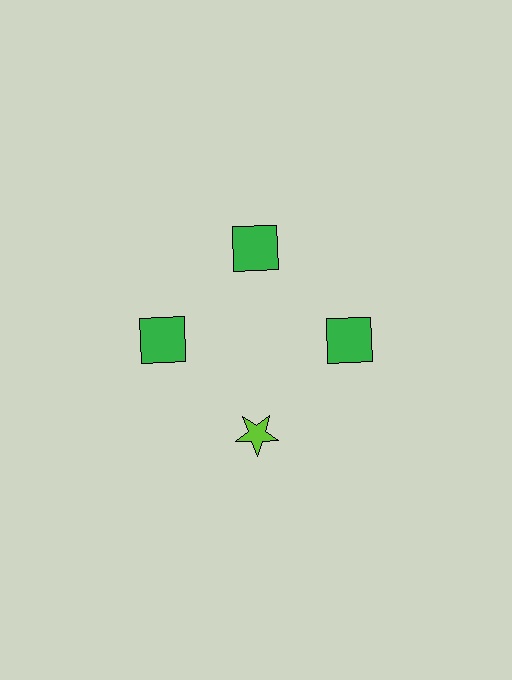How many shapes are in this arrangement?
There are 4 shapes arranged in a ring pattern.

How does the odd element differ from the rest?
It differs in both color (lime instead of green) and shape (star instead of square).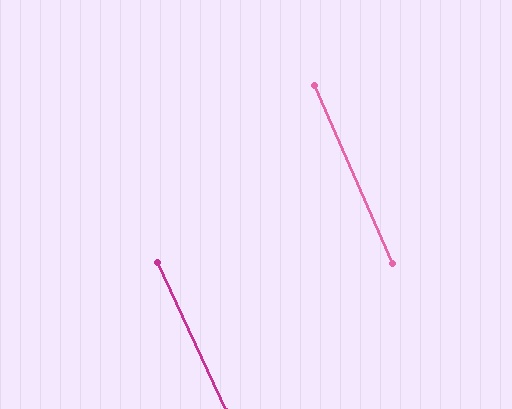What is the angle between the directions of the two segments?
Approximately 1 degree.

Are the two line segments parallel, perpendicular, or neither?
Parallel — their directions differ by only 1.0°.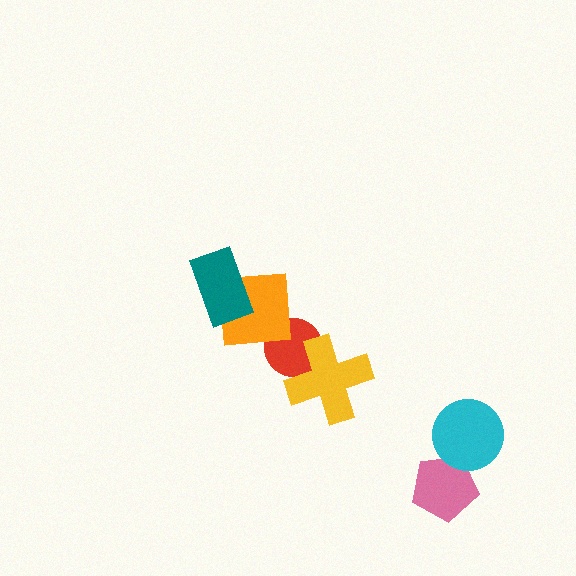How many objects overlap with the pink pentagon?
1 object overlaps with the pink pentagon.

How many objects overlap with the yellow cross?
1 object overlaps with the yellow cross.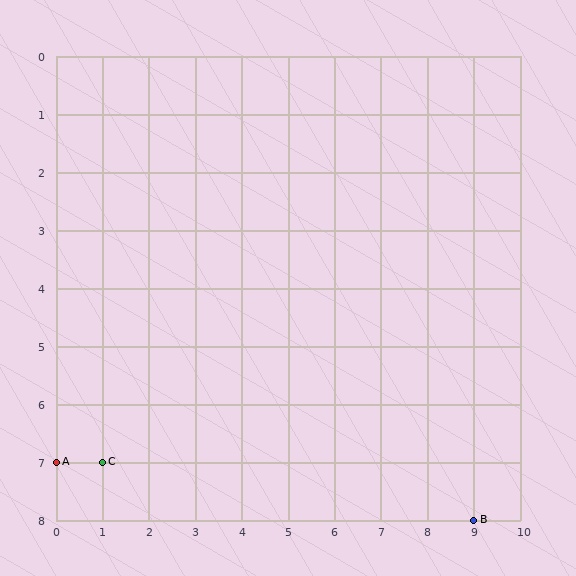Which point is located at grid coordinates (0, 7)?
Point A is at (0, 7).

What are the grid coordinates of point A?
Point A is at grid coordinates (0, 7).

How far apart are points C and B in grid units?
Points C and B are 8 columns and 1 row apart (about 8.1 grid units diagonally).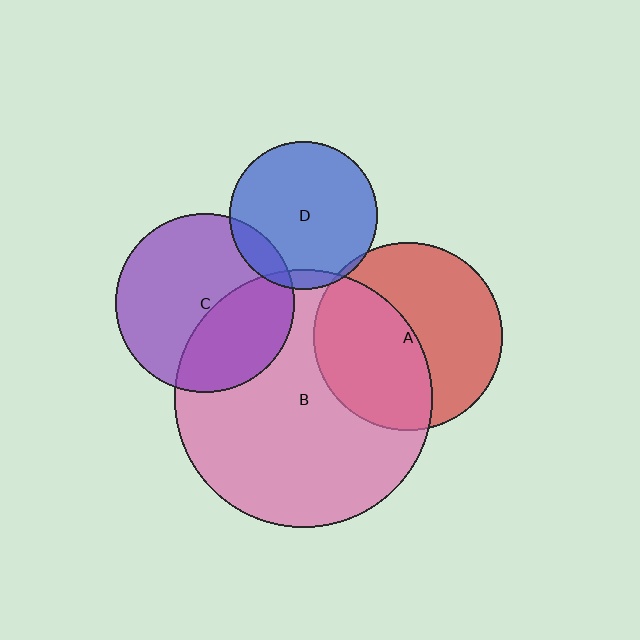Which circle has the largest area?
Circle B (pink).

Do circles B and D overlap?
Yes.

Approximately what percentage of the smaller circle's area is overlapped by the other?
Approximately 5%.